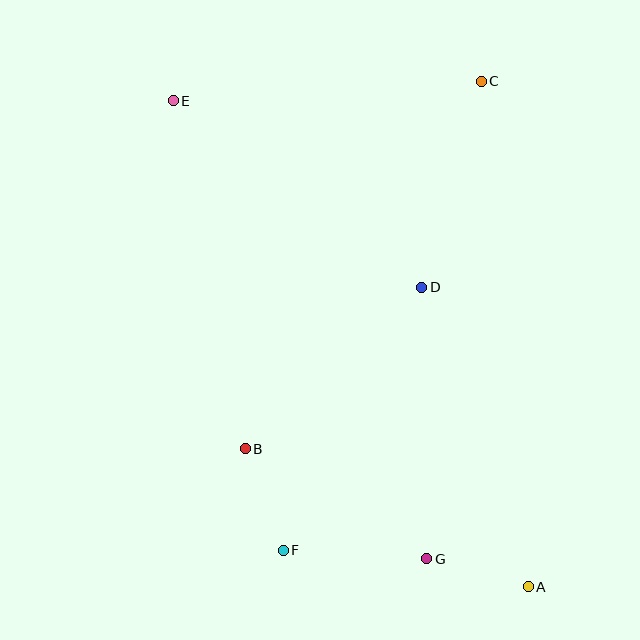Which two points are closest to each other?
Points A and G are closest to each other.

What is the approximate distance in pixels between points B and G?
The distance between B and G is approximately 213 pixels.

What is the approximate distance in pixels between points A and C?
The distance between A and C is approximately 508 pixels.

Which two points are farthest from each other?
Points A and E are farthest from each other.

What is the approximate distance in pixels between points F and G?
The distance between F and G is approximately 144 pixels.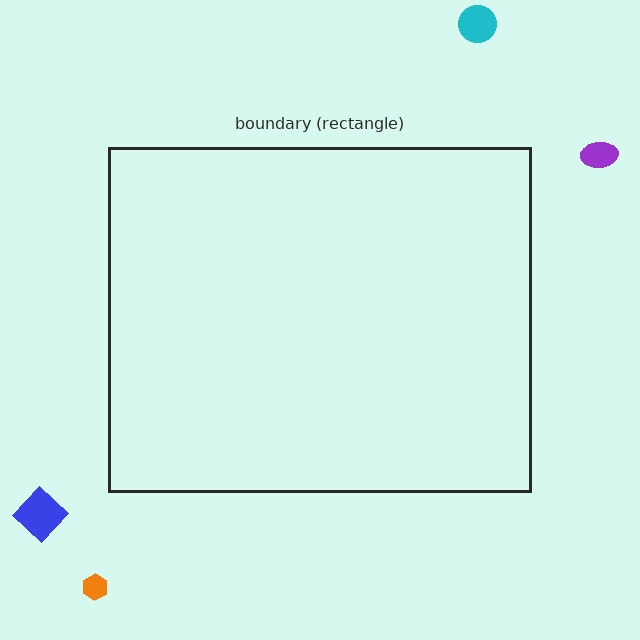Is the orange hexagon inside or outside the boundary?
Outside.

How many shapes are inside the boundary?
0 inside, 4 outside.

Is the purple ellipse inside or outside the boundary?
Outside.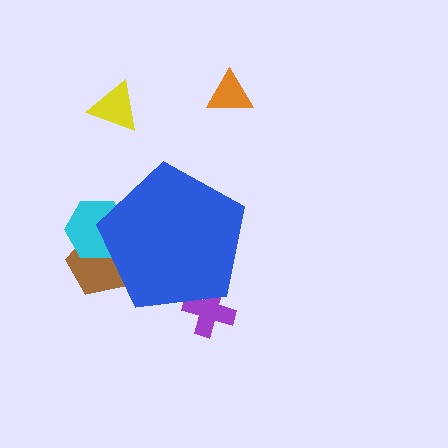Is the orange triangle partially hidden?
No, the orange triangle is fully visible.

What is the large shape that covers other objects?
A blue pentagon.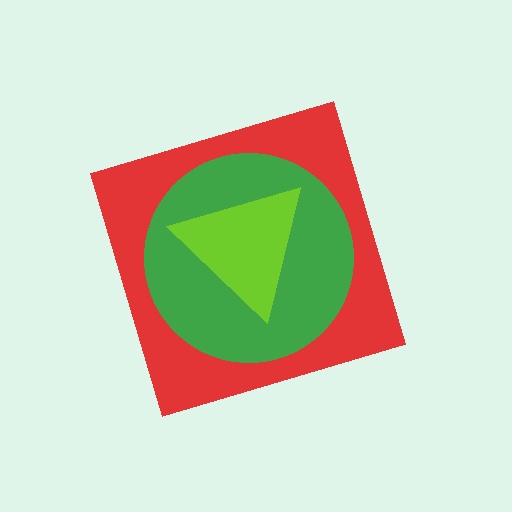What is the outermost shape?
The red diamond.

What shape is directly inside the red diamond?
The green circle.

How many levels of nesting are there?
3.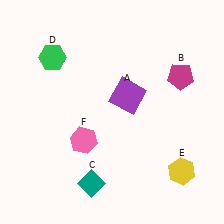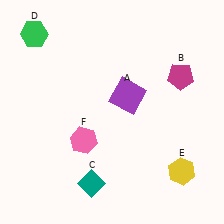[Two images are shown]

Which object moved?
The green hexagon (D) moved up.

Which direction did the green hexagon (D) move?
The green hexagon (D) moved up.